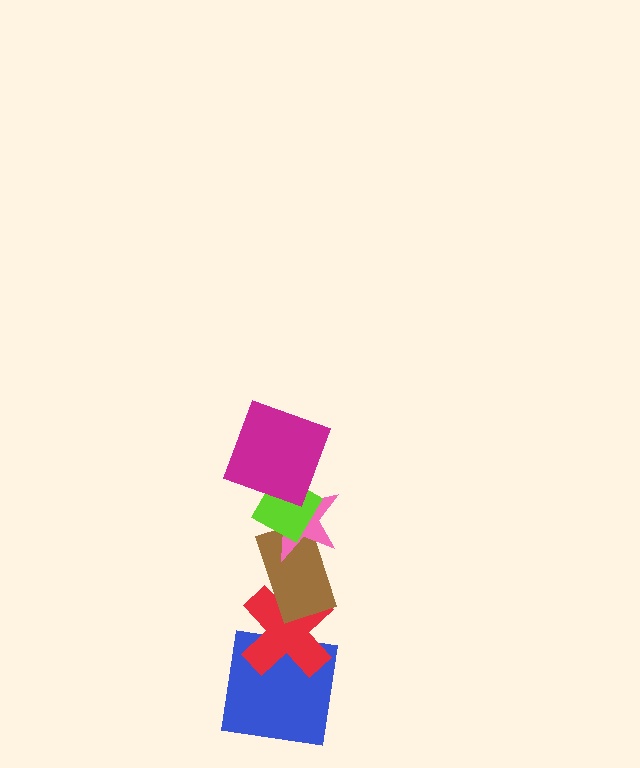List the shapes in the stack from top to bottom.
From top to bottom: the magenta square, the lime diamond, the pink star, the brown rectangle, the red cross, the blue square.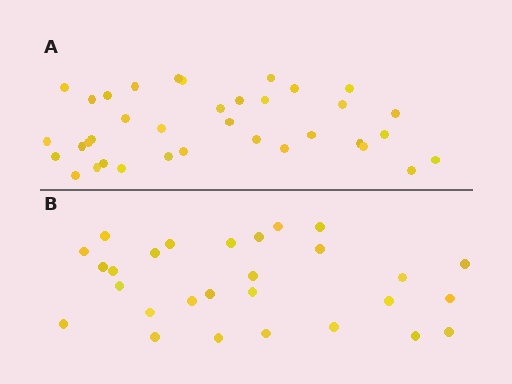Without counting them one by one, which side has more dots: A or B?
Region A (the top region) has more dots.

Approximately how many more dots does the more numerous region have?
Region A has roughly 8 or so more dots than region B.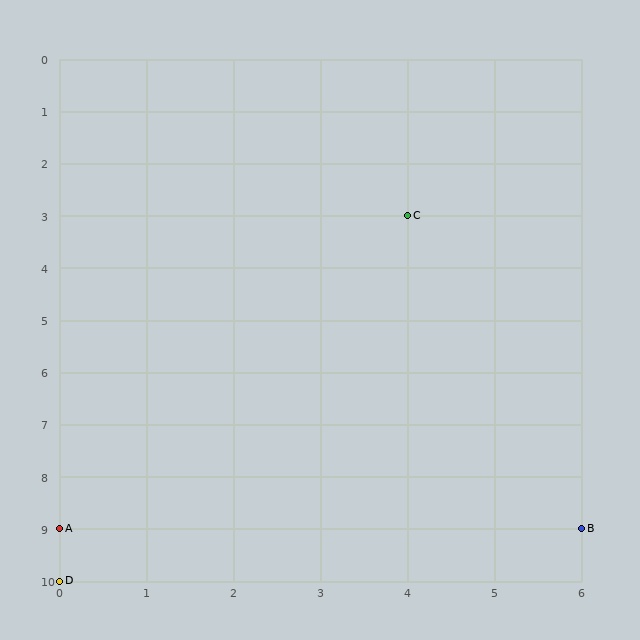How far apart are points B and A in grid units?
Points B and A are 6 columns apart.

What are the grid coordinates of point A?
Point A is at grid coordinates (0, 9).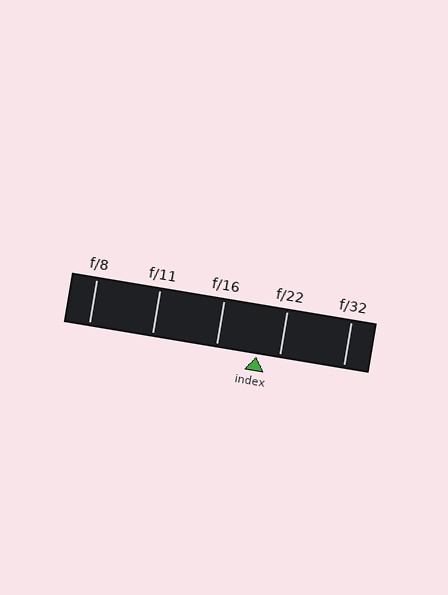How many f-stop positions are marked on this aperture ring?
There are 5 f-stop positions marked.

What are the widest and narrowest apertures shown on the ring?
The widest aperture shown is f/8 and the narrowest is f/32.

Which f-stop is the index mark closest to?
The index mark is closest to f/22.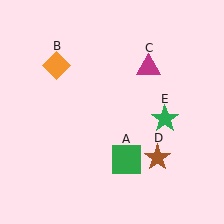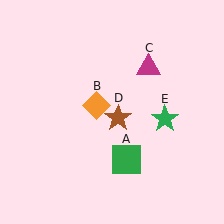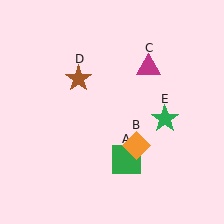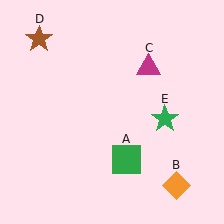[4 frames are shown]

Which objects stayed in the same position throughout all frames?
Green square (object A) and magenta triangle (object C) and green star (object E) remained stationary.